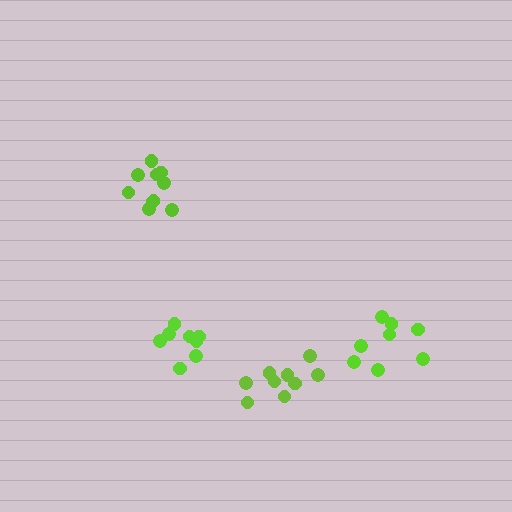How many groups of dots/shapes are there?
There are 4 groups.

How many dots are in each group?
Group 1: 8 dots, Group 2: 10 dots, Group 3: 8 dots, Group 4: 9 dots (35 total).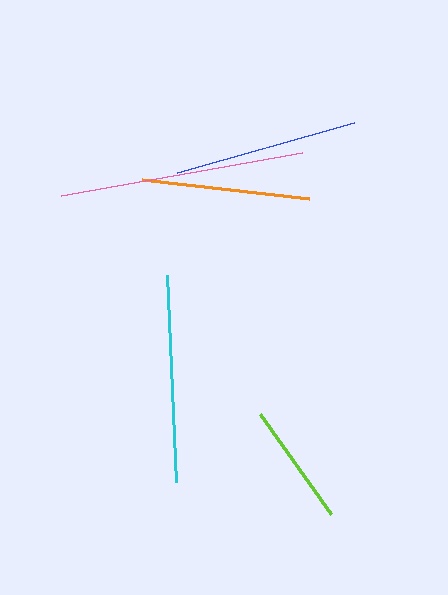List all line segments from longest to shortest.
From longest to shortest: pink, cyan, blue, orange, lime.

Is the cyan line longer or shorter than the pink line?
The pink line is longer than the cyan line.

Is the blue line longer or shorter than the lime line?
The blue line is longer than the lime line.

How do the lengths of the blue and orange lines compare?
The blue and orange lines are approximately the same length.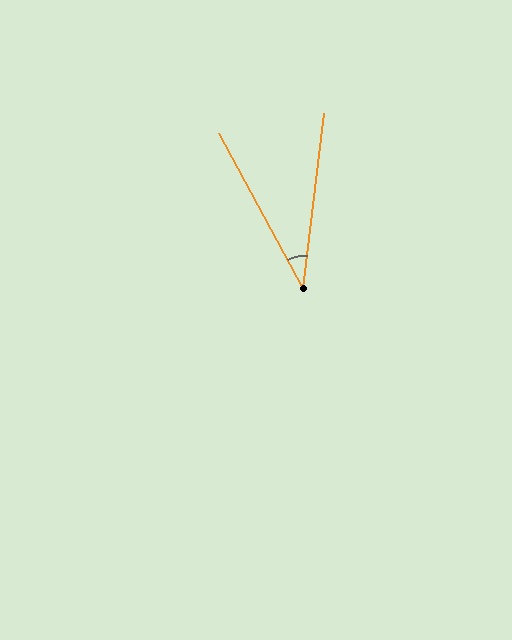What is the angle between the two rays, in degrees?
Approximately 35 degrees.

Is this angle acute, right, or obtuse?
It is acute.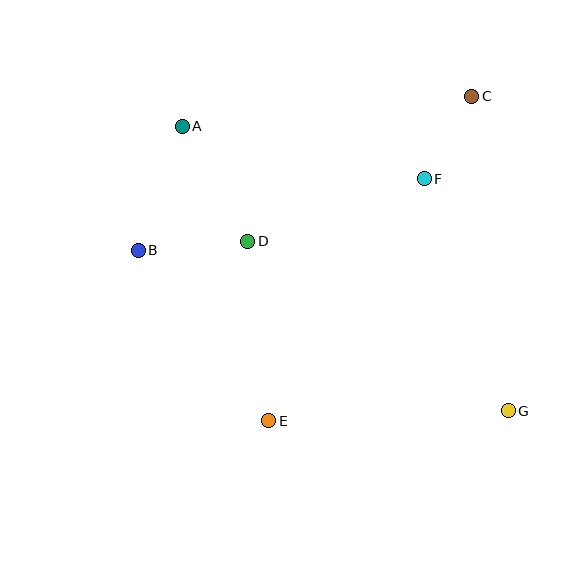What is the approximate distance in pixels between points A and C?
The distance between A and C is approximately 291 pixels.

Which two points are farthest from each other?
Points A and G are farthest from each other.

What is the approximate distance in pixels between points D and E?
The distance between D and E is approximately 181 pixels.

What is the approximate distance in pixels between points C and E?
The distance between C and E is approximately 382 pixels.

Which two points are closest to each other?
Points C and F are closest to each other.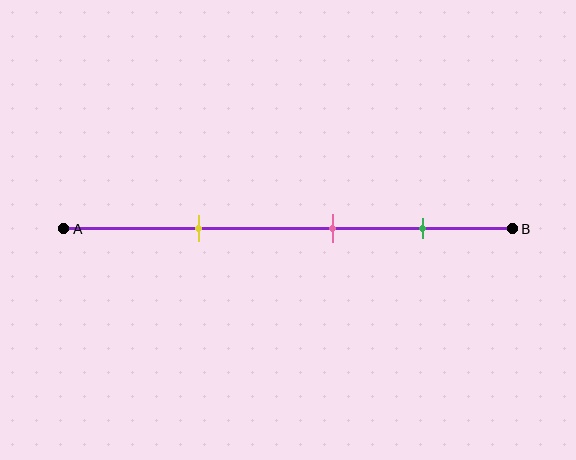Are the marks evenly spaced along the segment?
Yes, the marks are approximately evenly spaced.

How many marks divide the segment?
There are 3 marks dividing the segment.